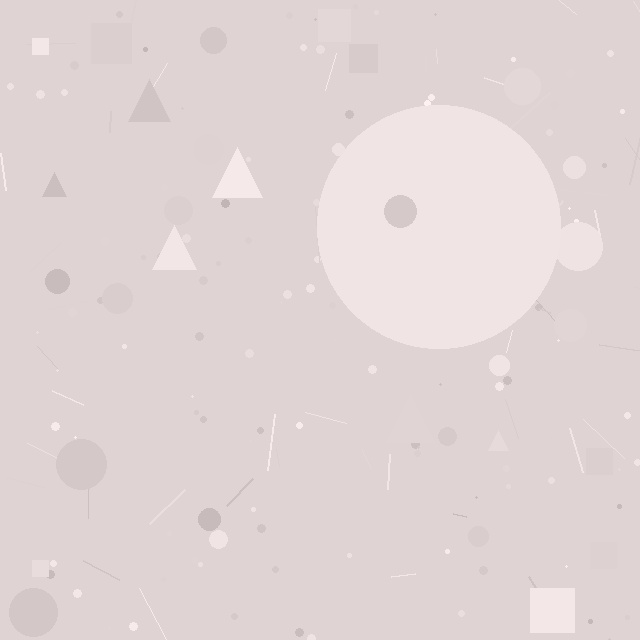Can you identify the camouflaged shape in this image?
The camouflaged shape is a circle.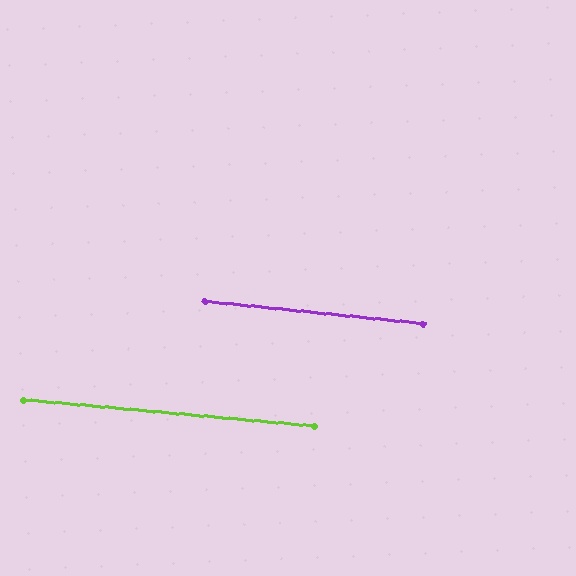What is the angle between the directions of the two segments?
Approximately 1 degree.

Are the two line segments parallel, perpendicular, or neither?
Parallel — their directions differ by only 0.8°.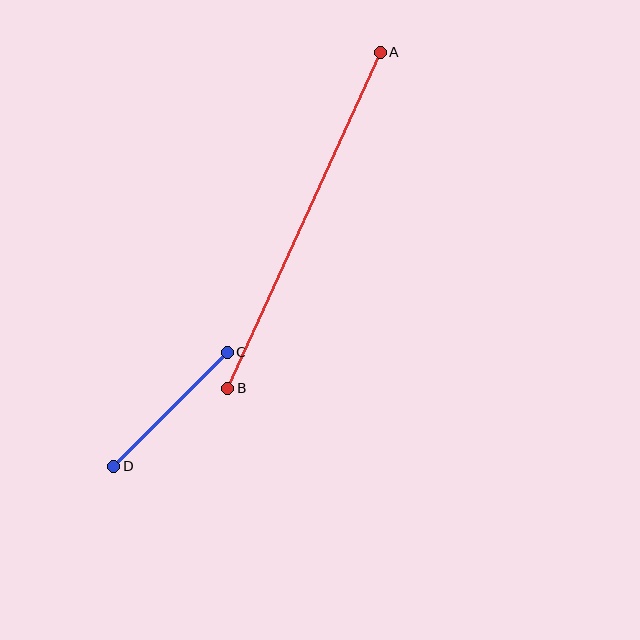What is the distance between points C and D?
The distance is approximately 161 pixels.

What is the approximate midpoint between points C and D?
The midpoint is at approximately (171, 409) pixels.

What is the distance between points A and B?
The distance is approximately 369 pixels.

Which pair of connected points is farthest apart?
Points A and B are farthest apart.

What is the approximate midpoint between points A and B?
The midpoint is at approximately (304, 220) pixels.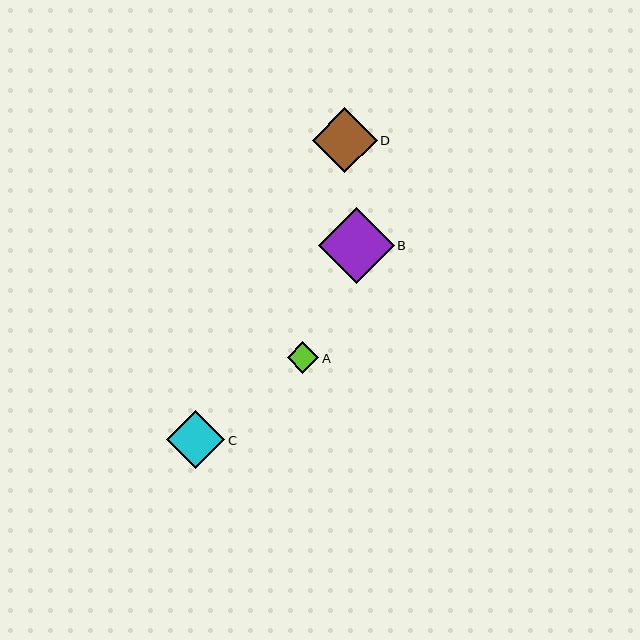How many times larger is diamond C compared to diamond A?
Diamond C is approximately 1.8 times the size of diamond A.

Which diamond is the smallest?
Diamond A is the smallest with a size of approximately 32 pixels.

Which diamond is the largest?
Diamond B is the largest with a size of approximately 76 pixels.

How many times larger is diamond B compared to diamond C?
Diamond B is approximately 1.3 times the size of diamond C.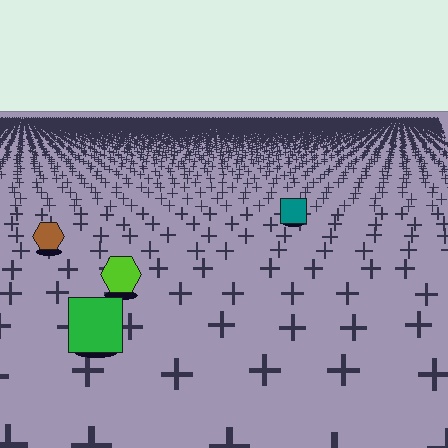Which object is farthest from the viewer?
The teal square is farthest from the viewer. It appears smaller and the ground texture around it is denser.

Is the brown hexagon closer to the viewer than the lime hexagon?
No. The lime hexagon is closer — you can tell from the texture gradient: the ground texture is coarser near it.